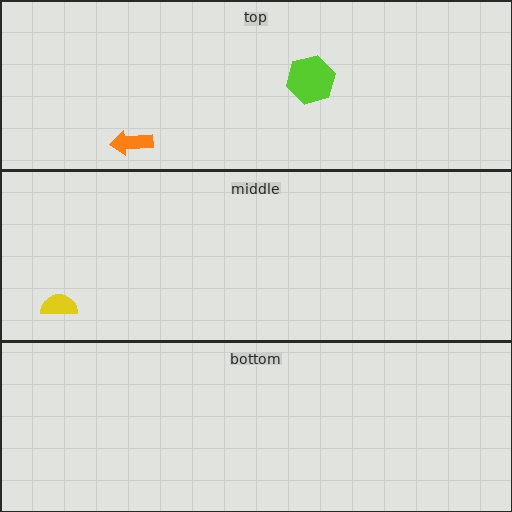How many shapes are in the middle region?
1.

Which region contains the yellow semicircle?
The middle region.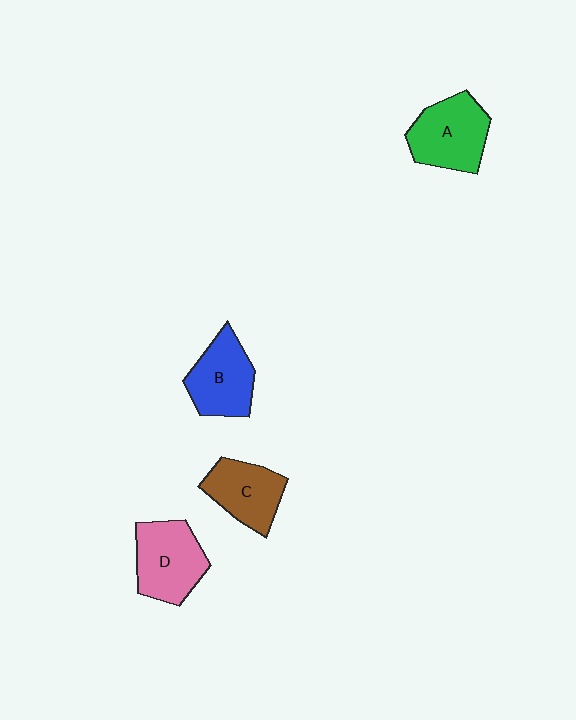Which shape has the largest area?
Shape A (green).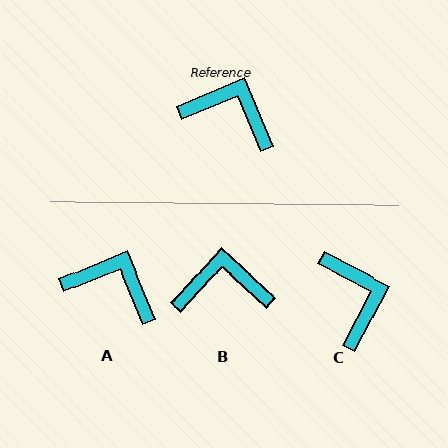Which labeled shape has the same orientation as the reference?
A.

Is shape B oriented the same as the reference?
No, it is off by about 25 degrees.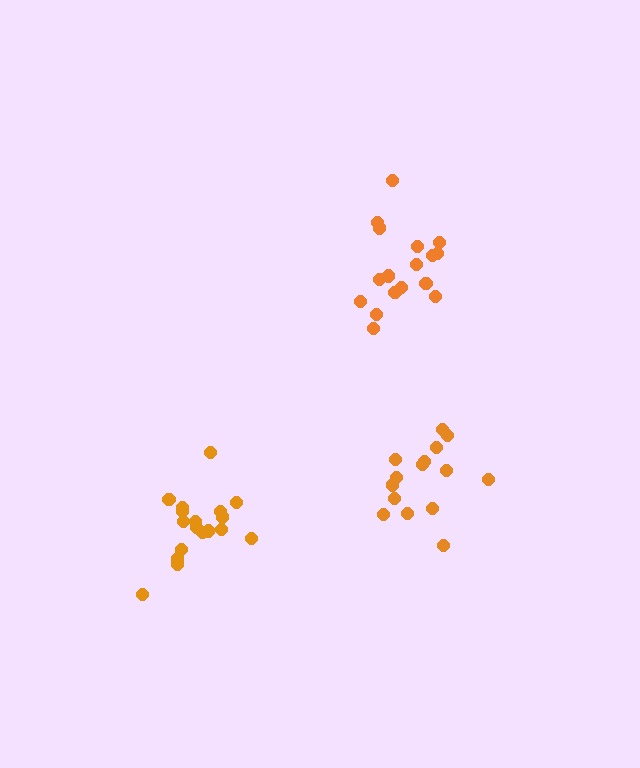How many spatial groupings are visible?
There are 3 spatial groupings.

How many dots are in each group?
Group 1: 17 dots, Group 2: 18 dots, Group 3: 15 dots (50 total).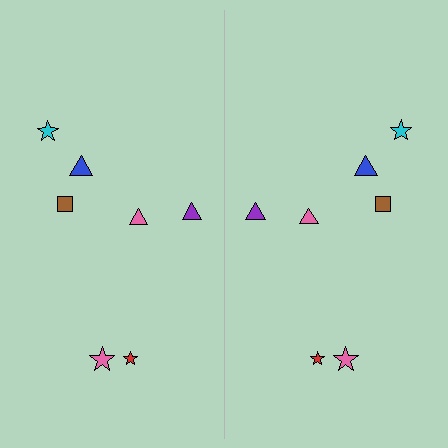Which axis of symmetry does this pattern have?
The pattern has a vertical axis of symmetry running through the center of the image.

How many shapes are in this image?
There are 14 shapes in this image.